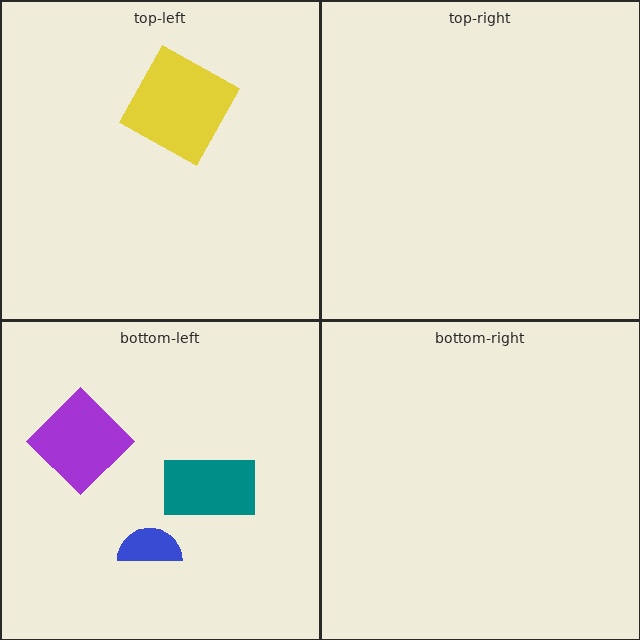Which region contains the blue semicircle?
The bottom-left region.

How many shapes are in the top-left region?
1.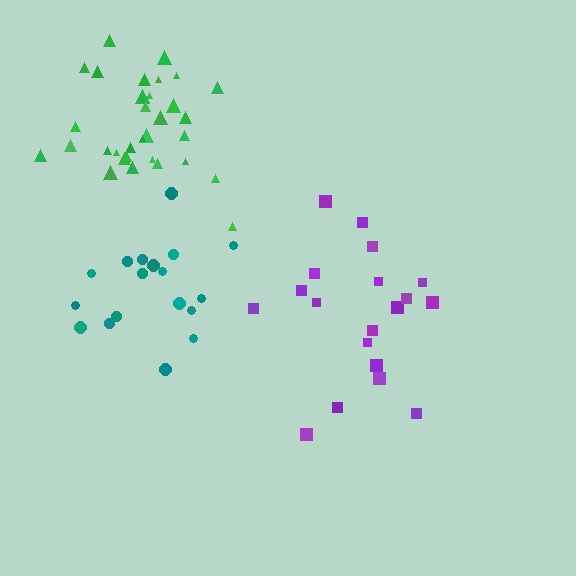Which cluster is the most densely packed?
Green.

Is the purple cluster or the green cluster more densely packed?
Green.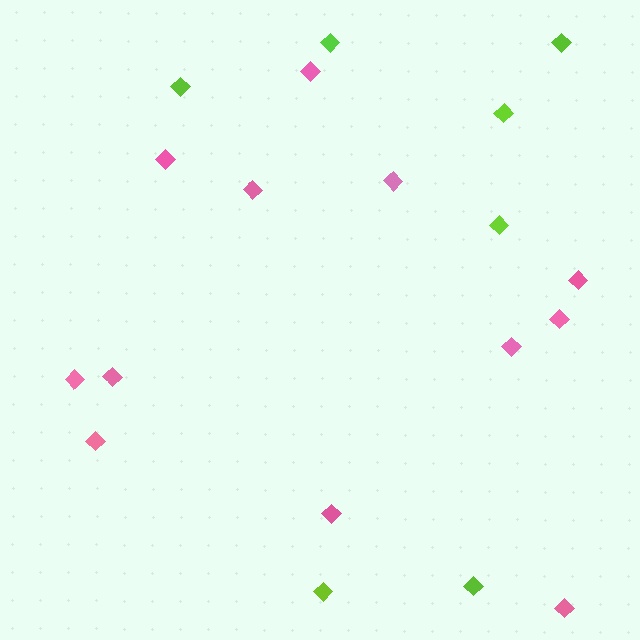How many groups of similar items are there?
There are 2 groups: one group of pink diamonds (12) and one group of lime diamonds (7).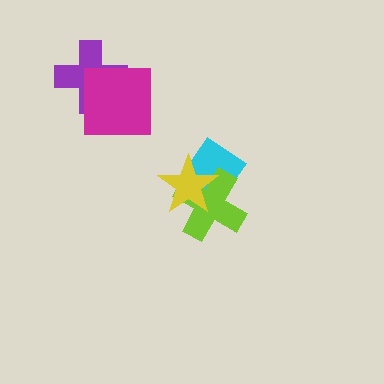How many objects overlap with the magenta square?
1 object overlaps with the magenta square.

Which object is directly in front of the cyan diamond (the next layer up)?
The lime cross is directly in front of the cyan diamond.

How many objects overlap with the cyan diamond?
2 objects overlap with the cyan diamond.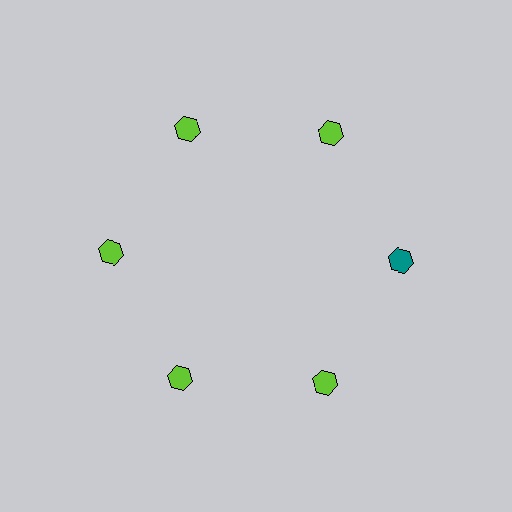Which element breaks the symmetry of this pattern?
The teal hexagon at roughly the 3 o'clock position breaks the symmetry. All other shapes are lime hexagons.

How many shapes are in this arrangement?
There are 6 shapes arranged in a ring pattern.